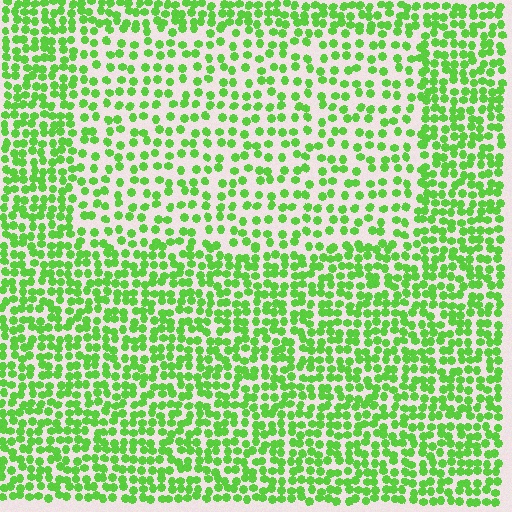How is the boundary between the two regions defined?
The boundary is defined by a change in element density (approximately 1.8x ratio). All elements are the same color, size, and shape.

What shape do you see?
I see a rectangle.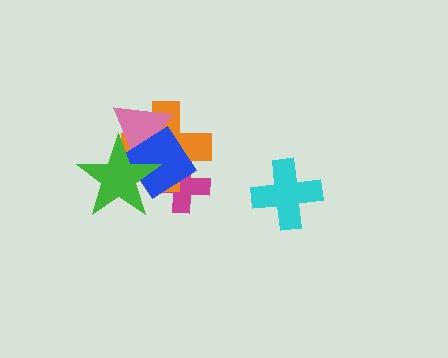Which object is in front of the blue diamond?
The green star is in front of the blue diamond.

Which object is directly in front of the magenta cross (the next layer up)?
The orange cross is directly in front of the magenta cross.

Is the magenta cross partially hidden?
Yes, it is partially covered by another shape.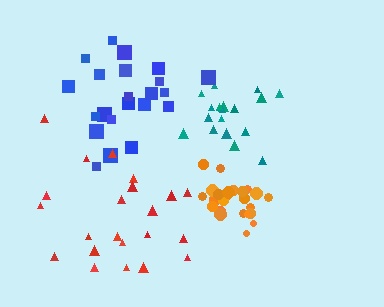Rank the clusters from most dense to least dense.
orange, blue, teal, red.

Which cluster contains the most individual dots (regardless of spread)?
Orange (24).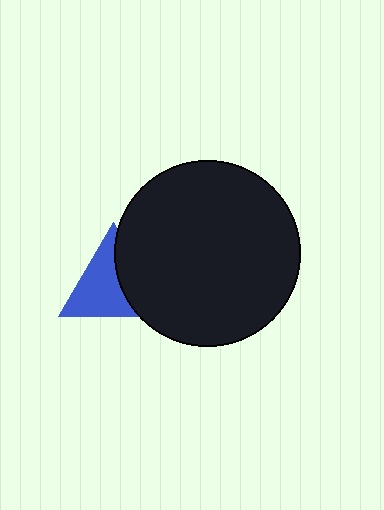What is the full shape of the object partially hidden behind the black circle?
The partially hidden object is a blue triangle.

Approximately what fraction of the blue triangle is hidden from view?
Roughly 38% of the blue triangle is hidden behind the black circle.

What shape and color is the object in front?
The object in front is a black circle.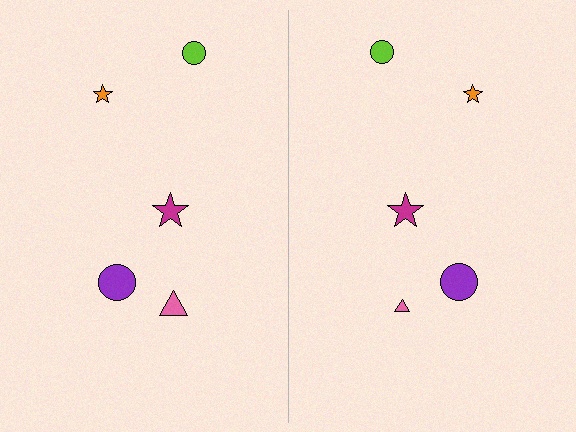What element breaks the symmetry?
The pink triangle on the right side has a different size than its mirror counterpart.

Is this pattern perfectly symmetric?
No, the pattern is not perfectly symmetric. The pink triangle on the right side has a different size than its mirror counterpart.